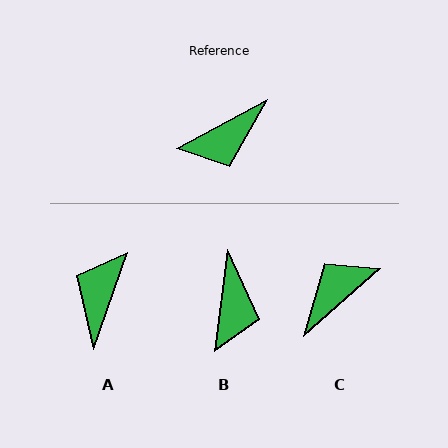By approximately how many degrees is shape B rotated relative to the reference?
Approximately 54 degrees counter-clockwise.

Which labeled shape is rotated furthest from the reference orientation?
C, about 166 degrees away.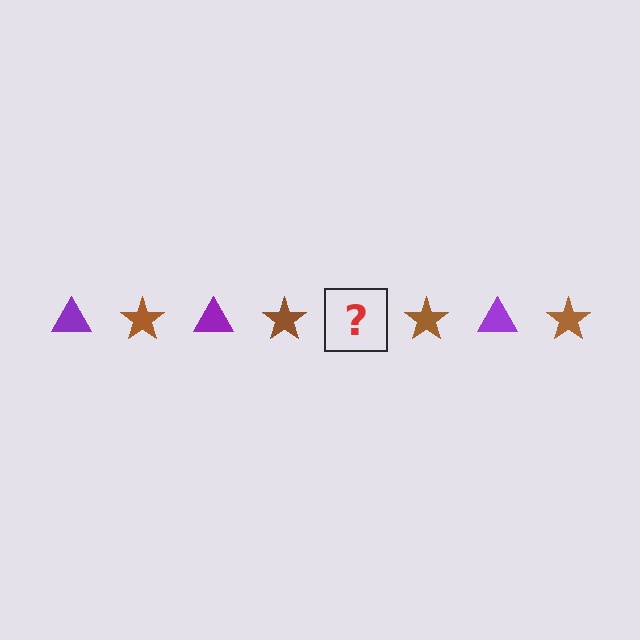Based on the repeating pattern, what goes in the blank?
The blank should be a purple triangle.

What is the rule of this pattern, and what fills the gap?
The rule is that the pattern alternates between purple triangle and brown star. The gap should be filled with a purple triangle.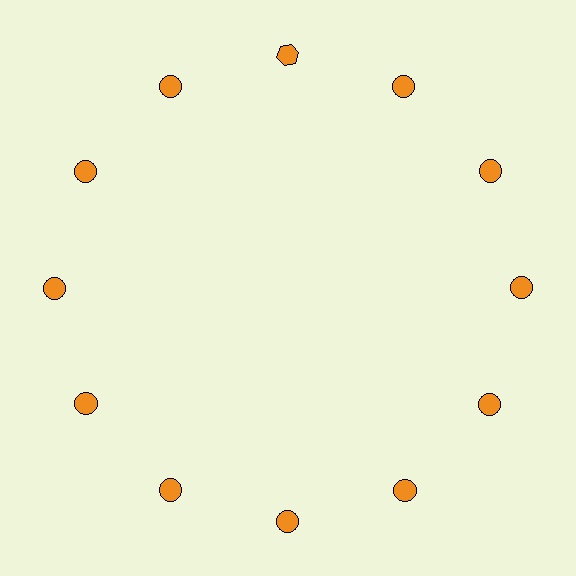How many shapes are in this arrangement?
There are 12 shapes arranged in a ring pattern.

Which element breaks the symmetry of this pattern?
The orange hexagon at roughly the 12 o'clock position breaks the symmetry. All other shapes are orange circles.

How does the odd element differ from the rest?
It has a different shape: hexagon instead of circle.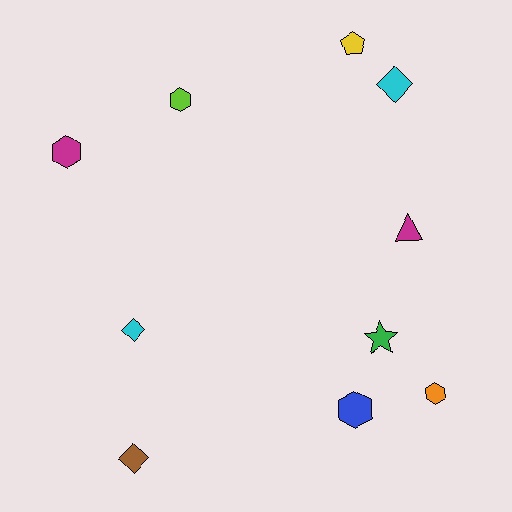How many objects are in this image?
There are 10 objects.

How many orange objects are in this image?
There is 1 orange object.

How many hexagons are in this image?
There are 4 hexagons.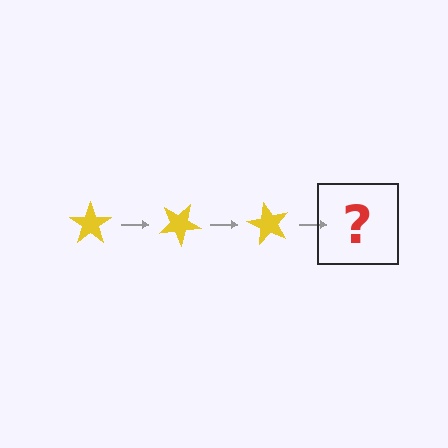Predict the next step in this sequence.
The next step is a yellow star rotated 90 degrees.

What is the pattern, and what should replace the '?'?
The pattern is that the star rotates 30 degrees each step. The '?' should be a yellow star rotated 90 degrees.